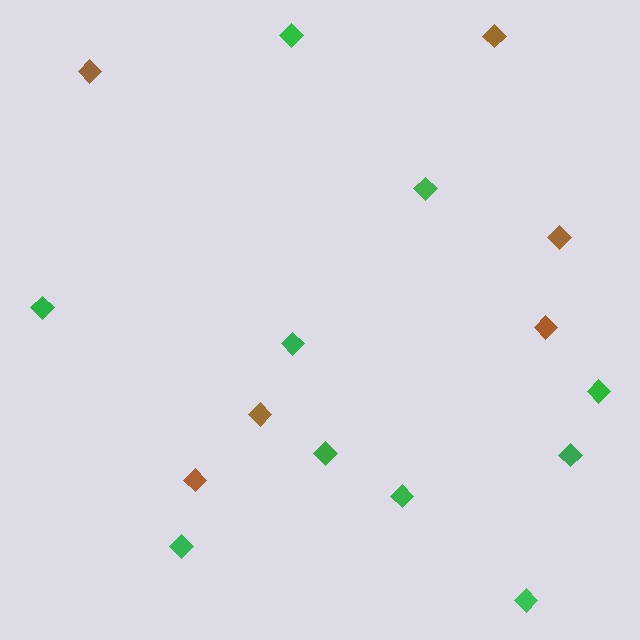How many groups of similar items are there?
There are 2 groups: one group of brown diamonds (6) and one group of green diamonds (10).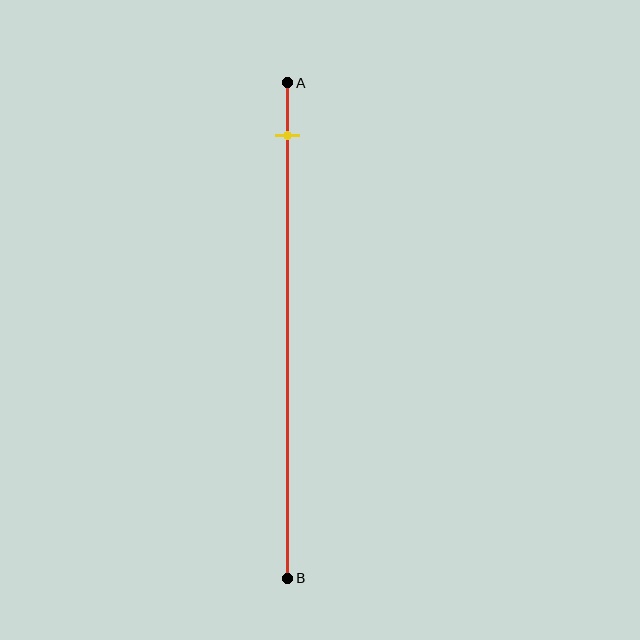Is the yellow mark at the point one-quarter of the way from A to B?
No, the mark is at about 10% from A, not at the 25% one-quarter point.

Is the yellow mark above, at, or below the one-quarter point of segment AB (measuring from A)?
The yellow mark is above the one-quarter point of segment AB.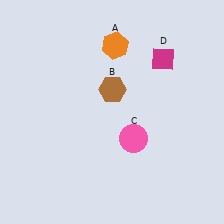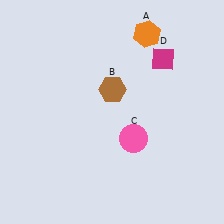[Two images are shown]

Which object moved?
The orange hexagon (A) moved right.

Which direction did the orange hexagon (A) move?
The orange hexagon (A) moved right.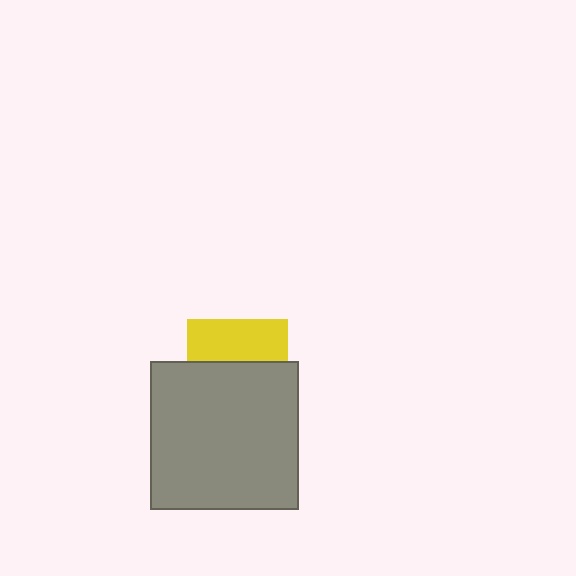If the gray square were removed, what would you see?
You would see the complete yellow square.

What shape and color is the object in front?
The object in front is a gray square.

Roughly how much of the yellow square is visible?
A small part of it is visible (roughly 42%).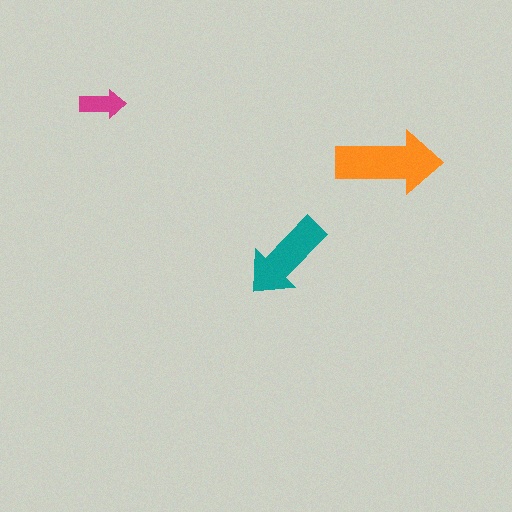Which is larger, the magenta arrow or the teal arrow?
The teal one.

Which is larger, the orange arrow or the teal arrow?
The orange one.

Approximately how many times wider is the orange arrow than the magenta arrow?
About 2.5 times wider.